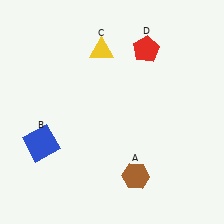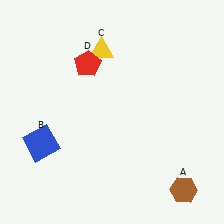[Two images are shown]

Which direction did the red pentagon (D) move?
The red pentagon (D) moved left.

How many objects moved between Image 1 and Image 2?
2 objects moved between the two images.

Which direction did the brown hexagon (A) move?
The brown hexagon (A) moved right.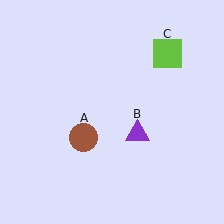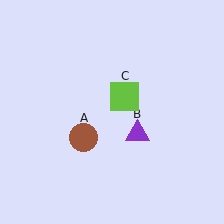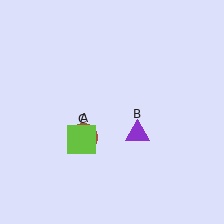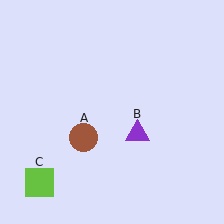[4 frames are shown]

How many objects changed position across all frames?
1 object changed position: lime square (object C).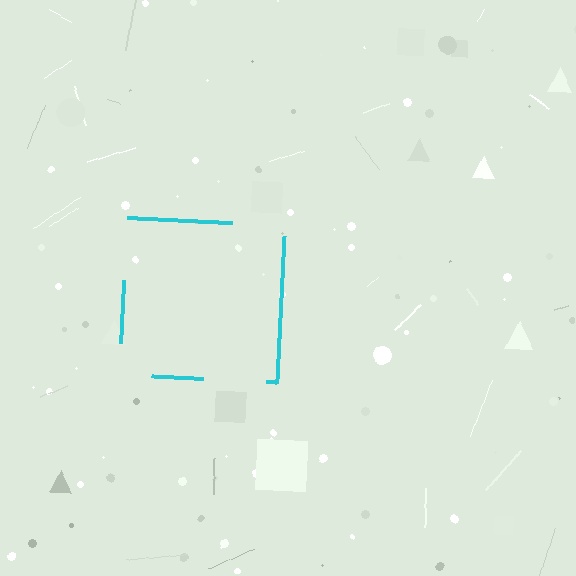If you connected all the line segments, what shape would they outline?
They would outline a square.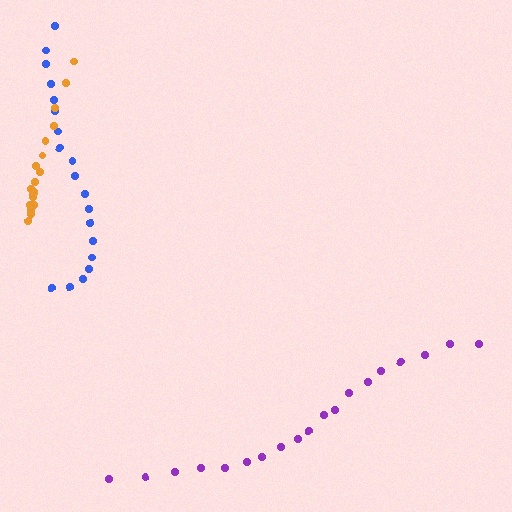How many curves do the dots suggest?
There are 3 distinct paths.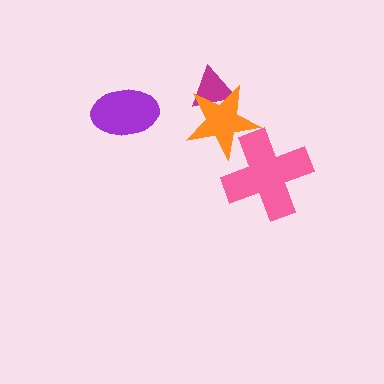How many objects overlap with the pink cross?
1 object overlaps with the pink cross.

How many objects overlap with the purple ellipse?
0 objects overlap with the purple ellipse.